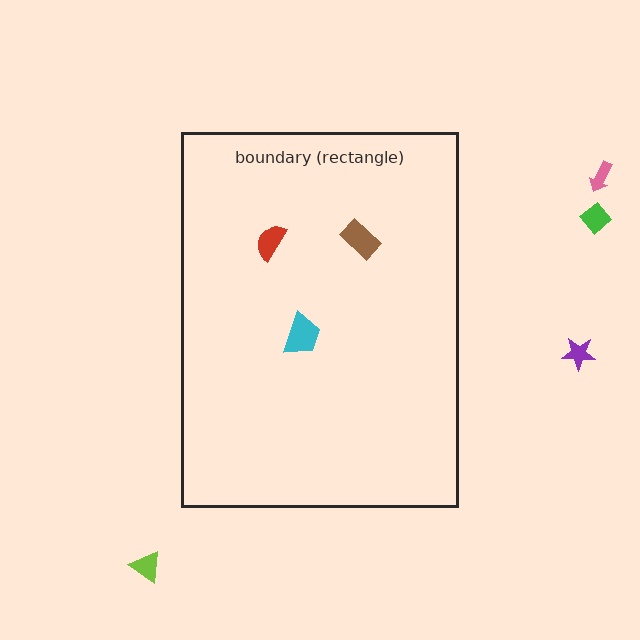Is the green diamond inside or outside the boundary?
Outside.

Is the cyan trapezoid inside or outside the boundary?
Inside.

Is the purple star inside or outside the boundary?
Outside.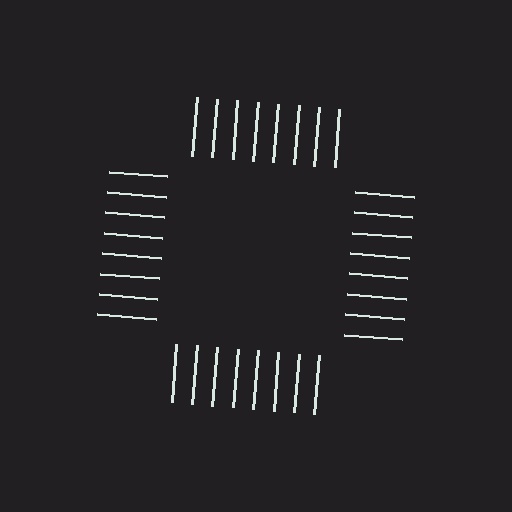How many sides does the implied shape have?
4 sides — the line-ends trace a square.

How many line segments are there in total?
32 — 8 along each of the 4 edges.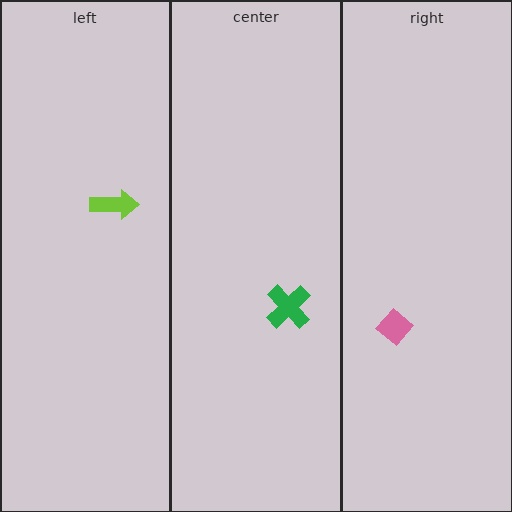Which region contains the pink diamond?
The right region.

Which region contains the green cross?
The center region.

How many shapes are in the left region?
1.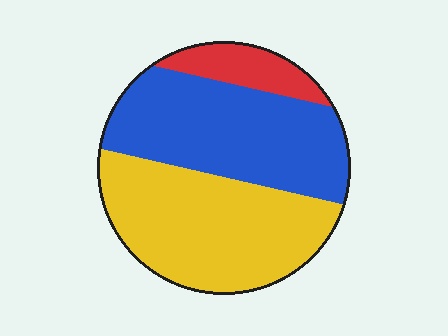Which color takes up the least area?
Red, at roughly 10%.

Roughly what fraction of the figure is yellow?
Yellow covers 46% of the figure.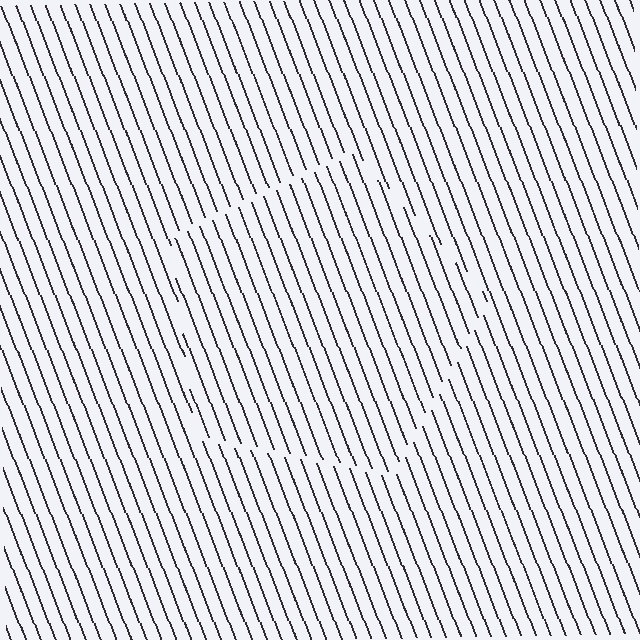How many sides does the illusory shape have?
5 sides — the line-ends trace a pentagon.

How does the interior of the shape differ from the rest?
The interior of the shape contains the same grating, shifted by half a period — the contour is defined by the phase discontinuity where line-ends from the inner and outer gratings abut.